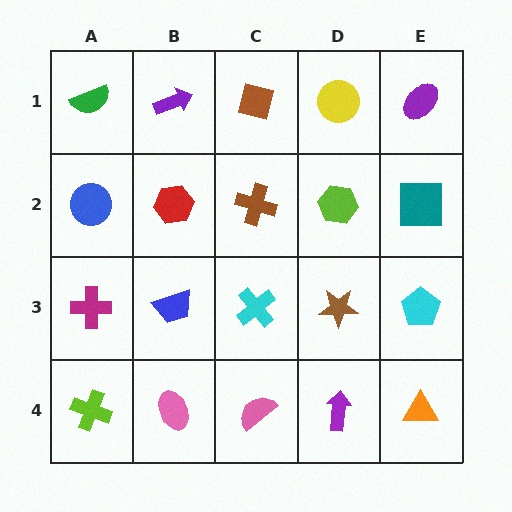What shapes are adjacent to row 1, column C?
A brown cross (row 2, column C), a purple arrow (row 1, column B), a yellow circle (row 1, column D).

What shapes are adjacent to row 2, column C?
A brown square (row 1, column C), a cyan cross (row 3, column C), a red hexagon (row 2, column B), a lime hexagon (row 2, column D).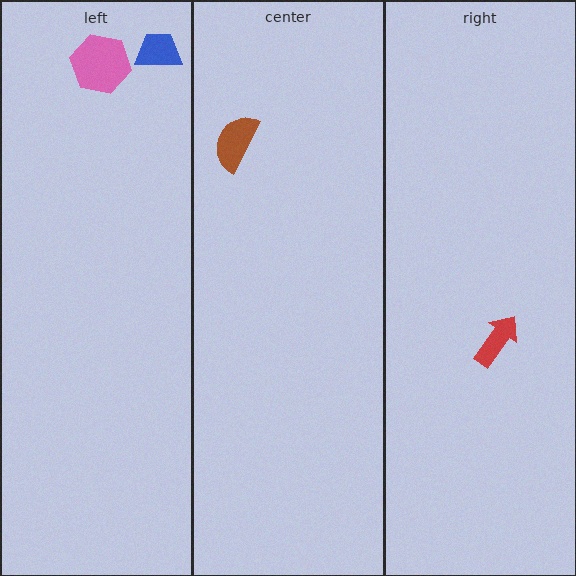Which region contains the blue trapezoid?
The left region.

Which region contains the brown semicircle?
The center region.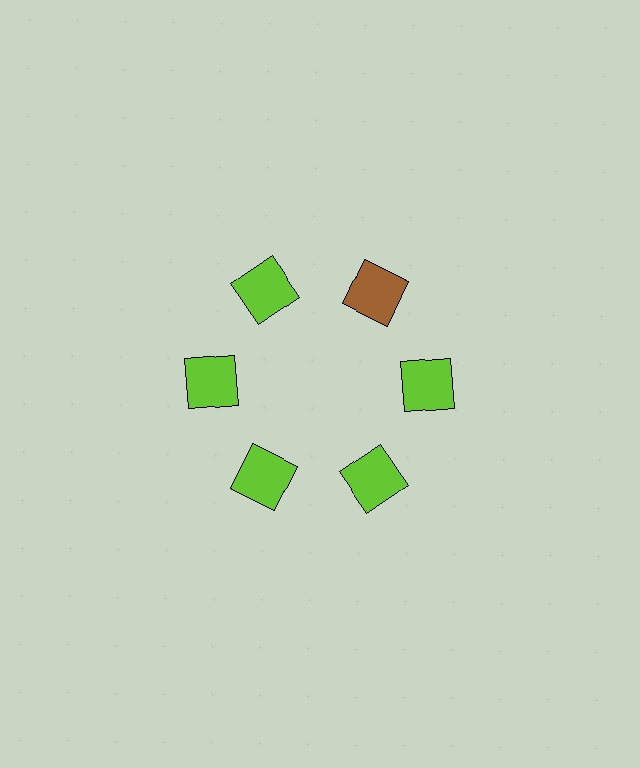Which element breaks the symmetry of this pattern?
The brown square at roughly the 1 o'clock position breaks the symmetry. All other shapes are lime squares.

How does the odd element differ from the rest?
It has a different color: brown instead of lime.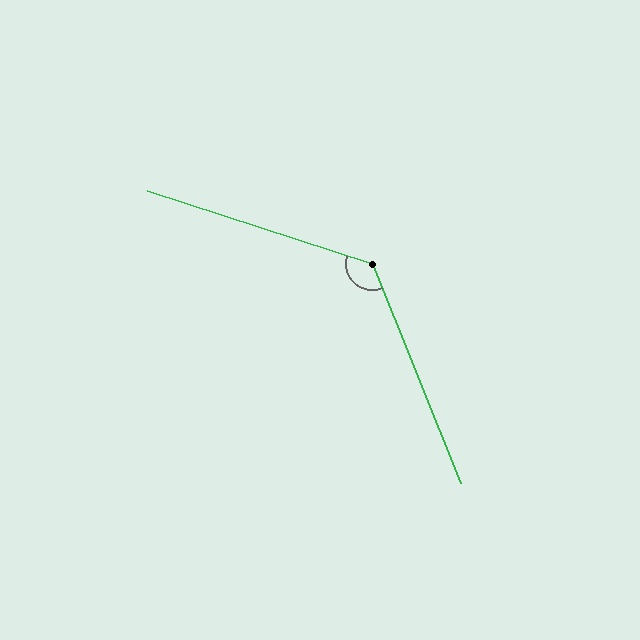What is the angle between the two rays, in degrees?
Approximately 130 degrees.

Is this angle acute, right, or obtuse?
It is obtuse.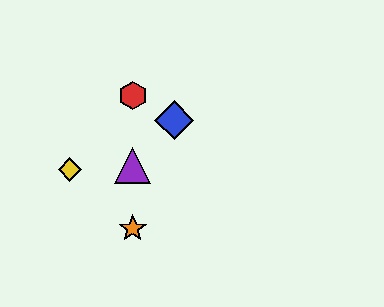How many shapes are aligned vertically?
4 shapes (the red hexagon, the green diamond, the purple triangle, the orange star) are aligned vertically.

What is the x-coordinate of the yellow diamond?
The yellow diamond is at x≈70.